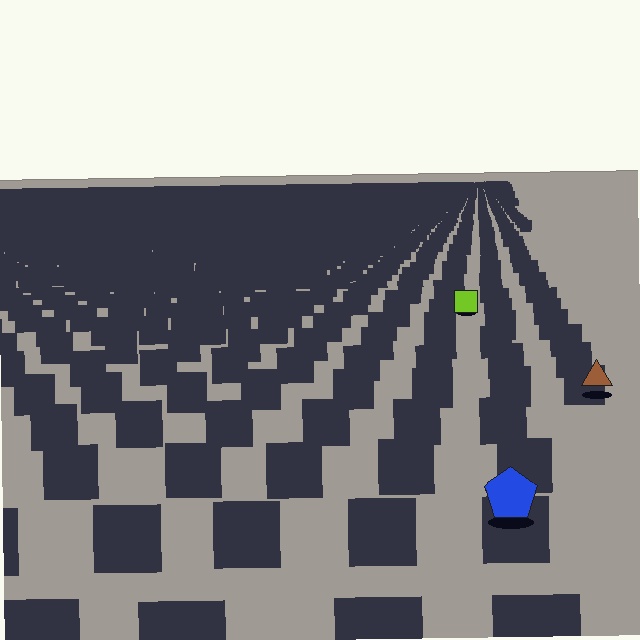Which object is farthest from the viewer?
The lime square is farthest from the viewer. It appears smaller and the ground texture around it is denser.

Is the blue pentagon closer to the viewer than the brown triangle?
Yes. The blue pentagon is closer — you can tell from the texture gradient: the ground texture is coarser near it.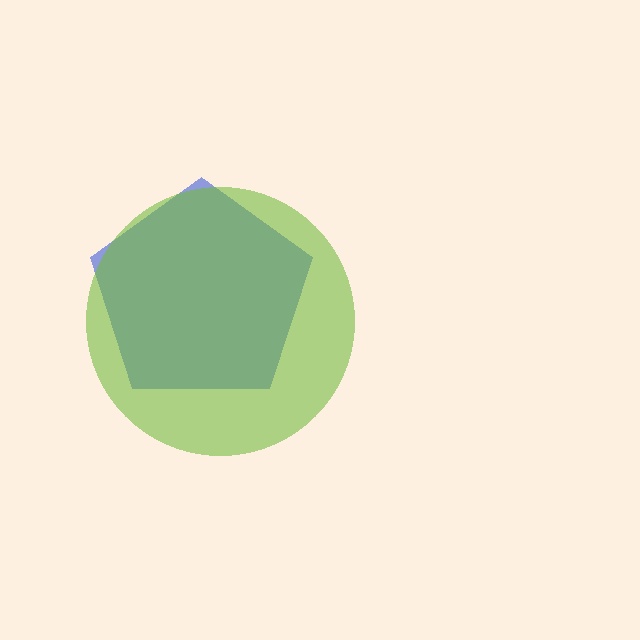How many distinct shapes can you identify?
There are 2 distinct shapes: a blue pentagon, a lime circle.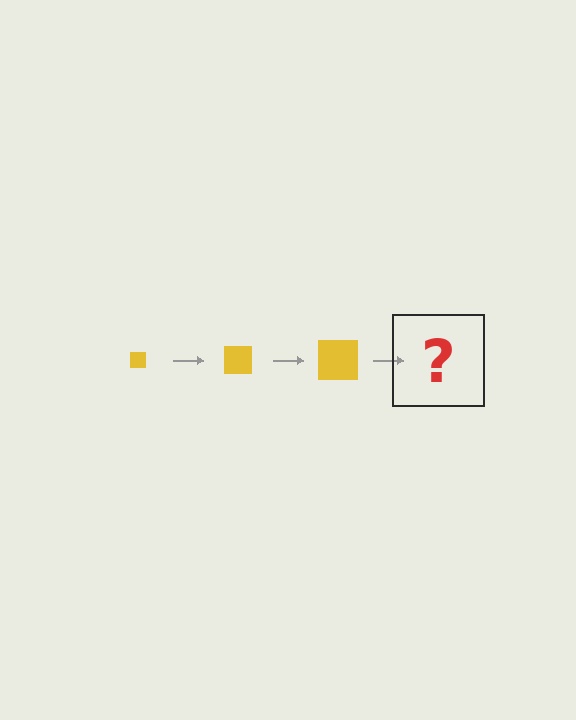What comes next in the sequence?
The next element should be a yellow square, larger than the previous one.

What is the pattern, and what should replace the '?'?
The pattern is that the square gets progressively larger each step. The '?' should be a yellow square, larger than the previous one.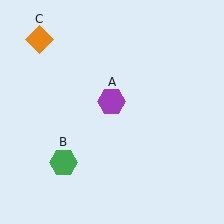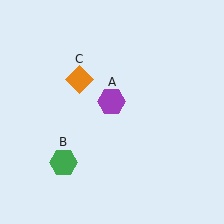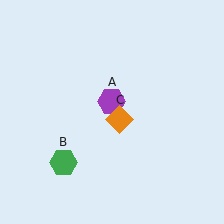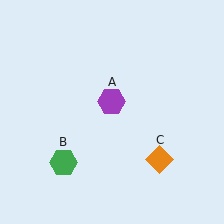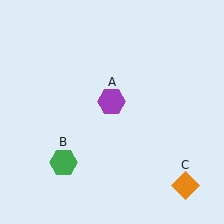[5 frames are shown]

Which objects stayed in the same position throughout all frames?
Purple hexagon (object A) and green hexagon (object B) remained stationary.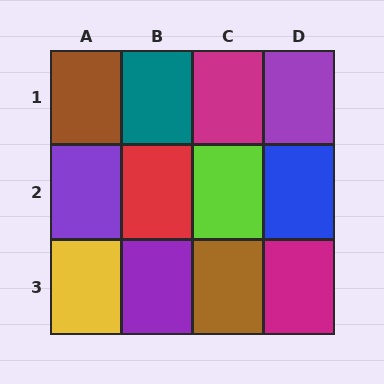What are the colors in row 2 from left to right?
Purple, red, lime, blue.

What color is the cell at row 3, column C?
Brown.